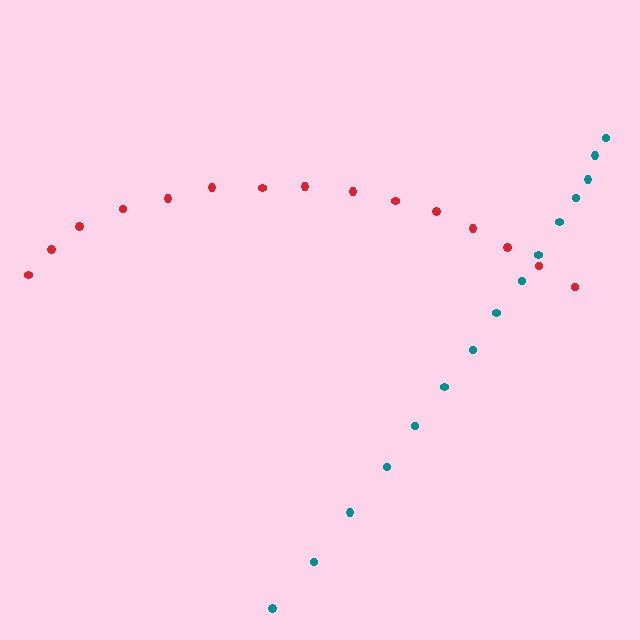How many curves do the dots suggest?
There are 2 distinct paths.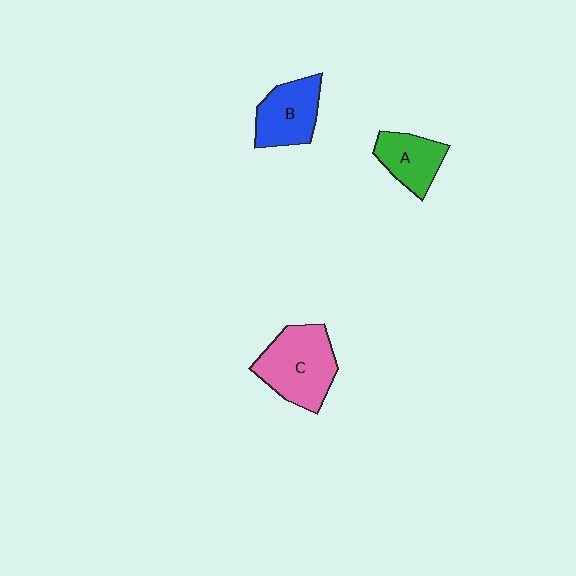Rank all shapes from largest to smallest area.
From largest to smallest: C (pink), B (blue), A (green).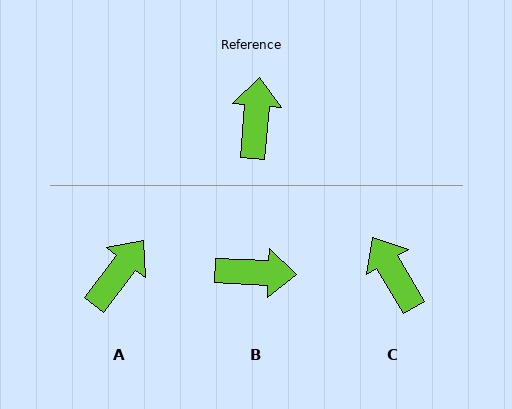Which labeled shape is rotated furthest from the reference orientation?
B, about 88 degrees away.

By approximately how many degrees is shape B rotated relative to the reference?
Approximately 88 degrees clockwise.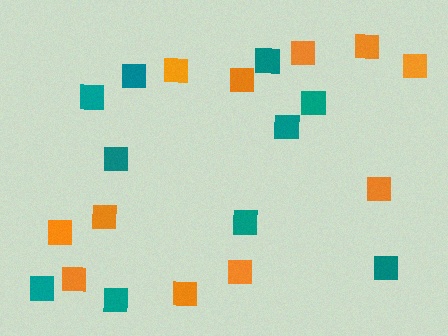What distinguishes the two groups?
There are 2 groups: one group of orange squares (11) and one group of teal squares (10).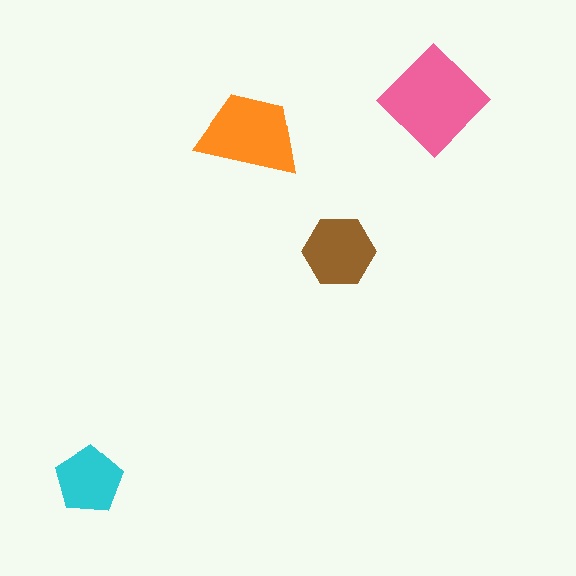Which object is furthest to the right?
The pink diamond is rightmost.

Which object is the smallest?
The cyan pentagon.